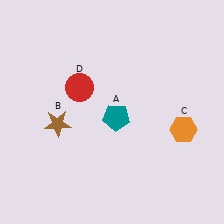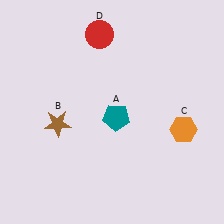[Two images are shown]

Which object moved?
The red circle (D) moved up.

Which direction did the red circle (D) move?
The red circle (D) moved up.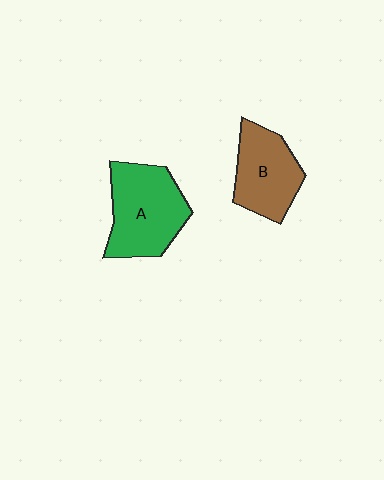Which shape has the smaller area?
Shape B (brown).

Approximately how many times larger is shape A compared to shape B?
Approximately 1.2 times.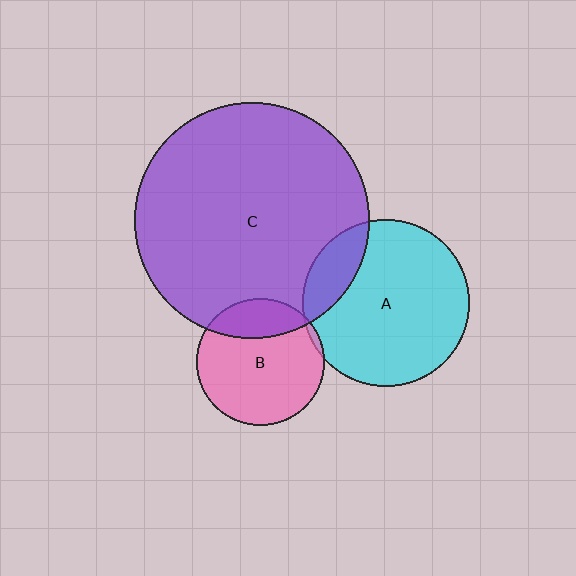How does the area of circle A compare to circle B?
Approximately 1.7 times.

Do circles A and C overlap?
Yes.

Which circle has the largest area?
Circle C (purple).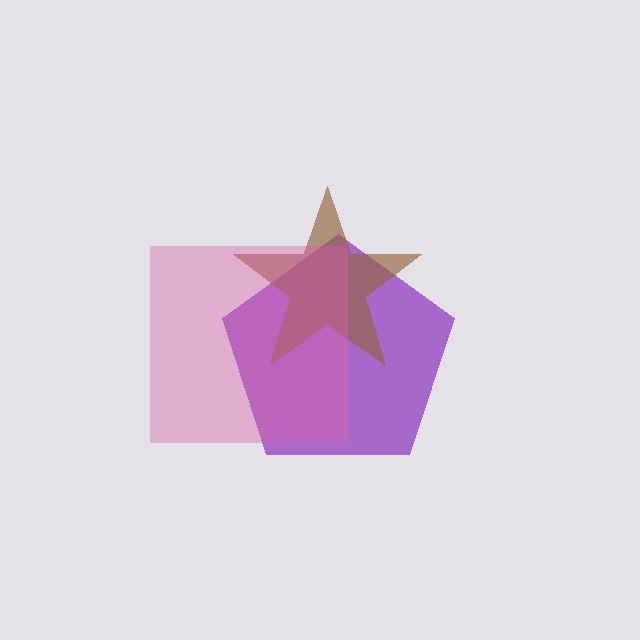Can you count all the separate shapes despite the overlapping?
Yes, there are 3 separate shapes.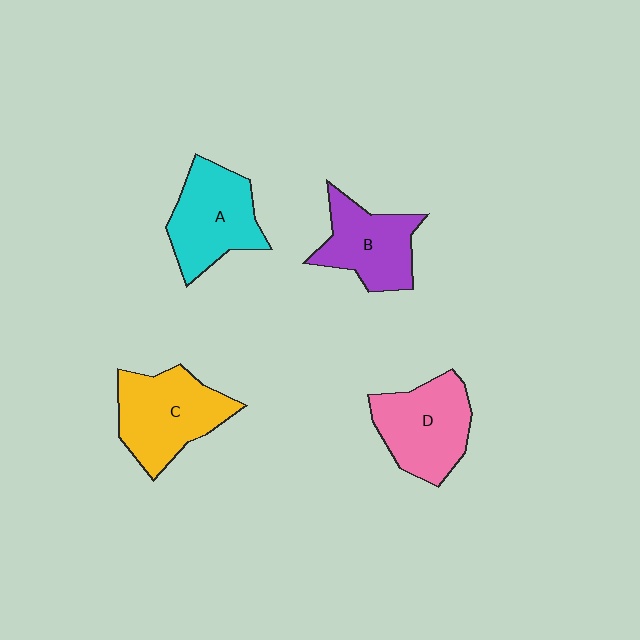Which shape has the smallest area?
Shape B (purple).